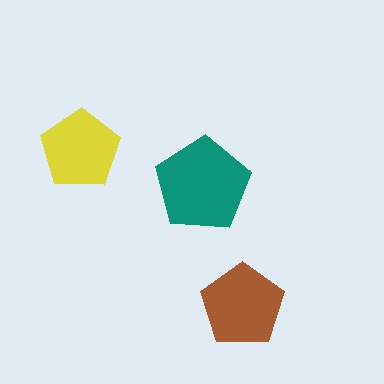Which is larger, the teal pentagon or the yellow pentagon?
The teal one.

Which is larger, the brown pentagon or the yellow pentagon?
The brown one.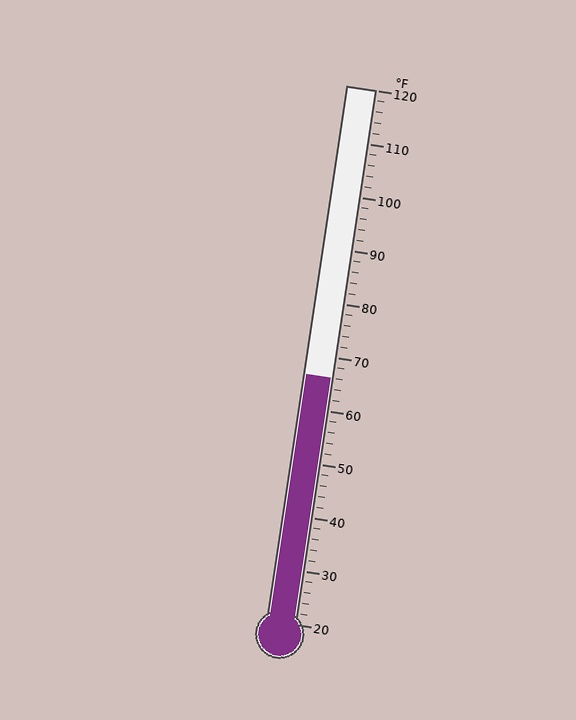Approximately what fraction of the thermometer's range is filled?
The thermometer is filled to approximately 45% of its range.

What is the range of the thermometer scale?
The thermometer scale ranges from 20°F to 120°F.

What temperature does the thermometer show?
The thermometer shows approximately 66°F.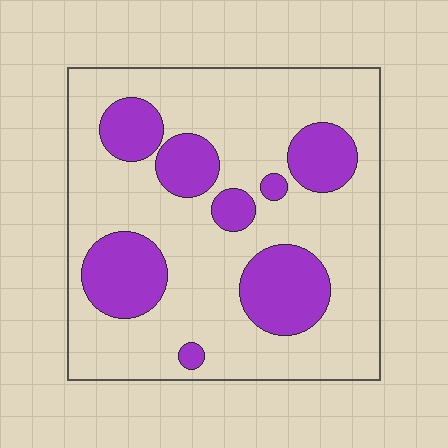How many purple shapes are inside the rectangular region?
8.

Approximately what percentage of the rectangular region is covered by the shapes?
Approximately 25%.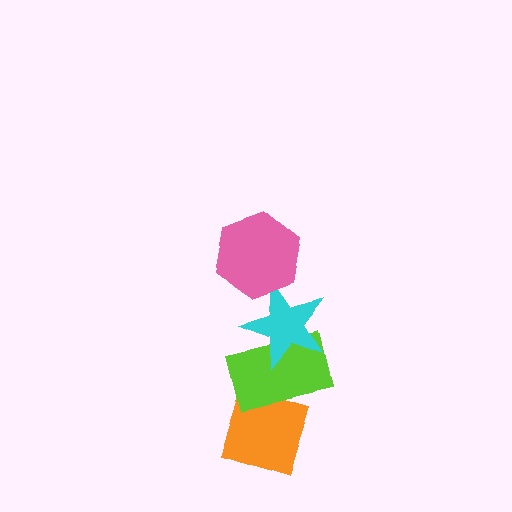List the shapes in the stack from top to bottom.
From top to bottom: the pink hexagon, the cyan star, the lime rectangle, the orange diamond.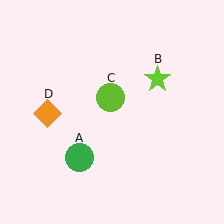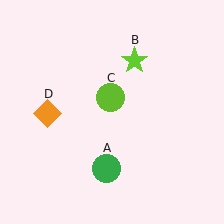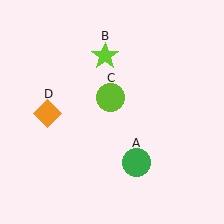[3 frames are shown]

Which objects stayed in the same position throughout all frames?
Lime circle (object C) and orange diamond (object D) remained stationary.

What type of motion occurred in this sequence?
The green circle (object A), lime star (object B) rotated counterclockwise around the center of the scene.